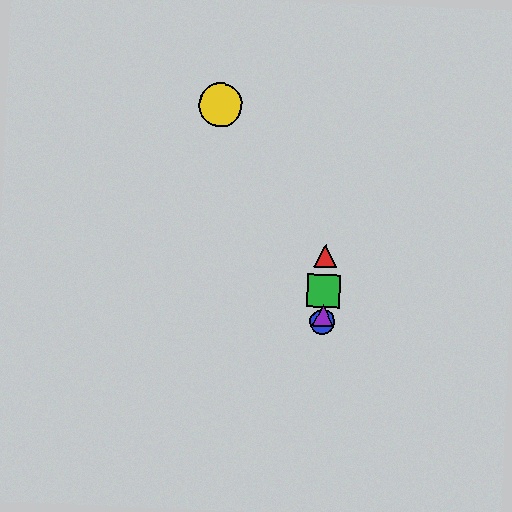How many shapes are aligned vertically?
4 shapes (the red triangle, the blue circle, the green square, the purple triangle) are aligned vertically.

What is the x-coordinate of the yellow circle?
The yellow circle is at x≈220.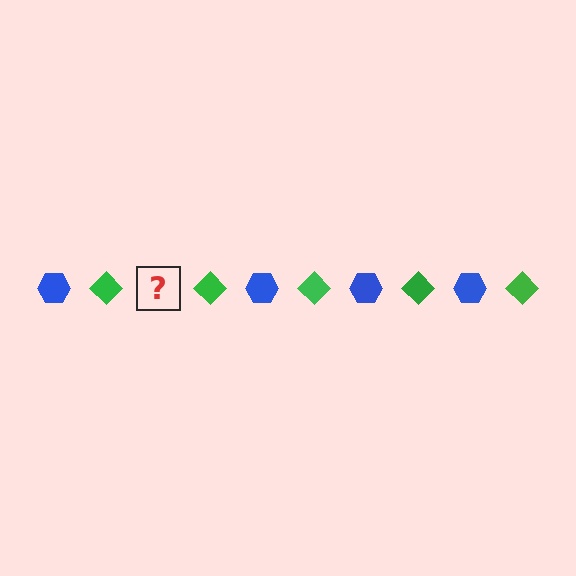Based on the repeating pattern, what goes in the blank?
The blank should be a blue hexagon.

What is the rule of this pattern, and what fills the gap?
The rule is that the pattern alternates between blue hexagon and green diamond. The gap should be filled with a blue hexagon.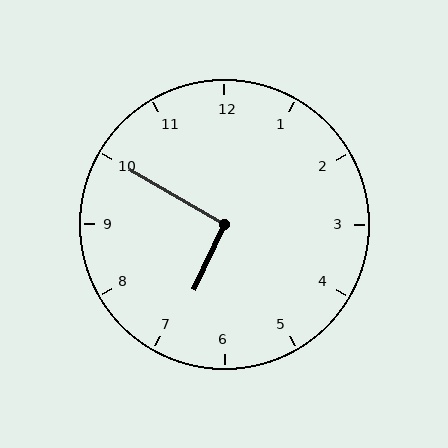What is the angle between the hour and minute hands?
Approximately 95 degrees.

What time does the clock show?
6:50.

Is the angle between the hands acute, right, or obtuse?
It is right.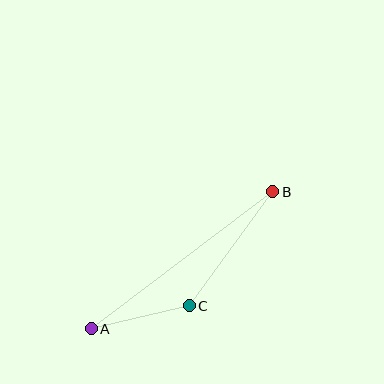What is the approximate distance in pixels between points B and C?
The distance between B and C is approximately 141 pixels.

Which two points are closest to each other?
Points A and C are closest to each other.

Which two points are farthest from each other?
Points A and B are farthest from each other.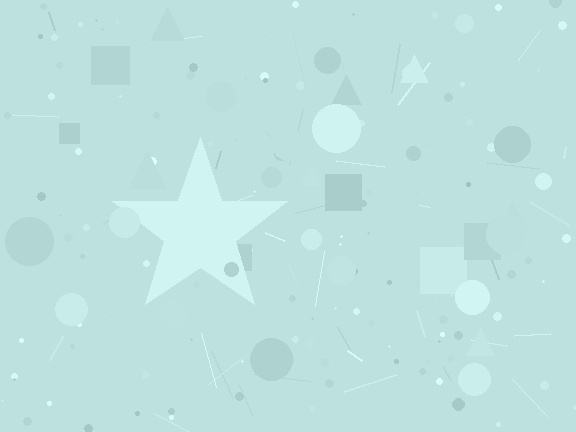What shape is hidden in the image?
A star is hidden in the image.